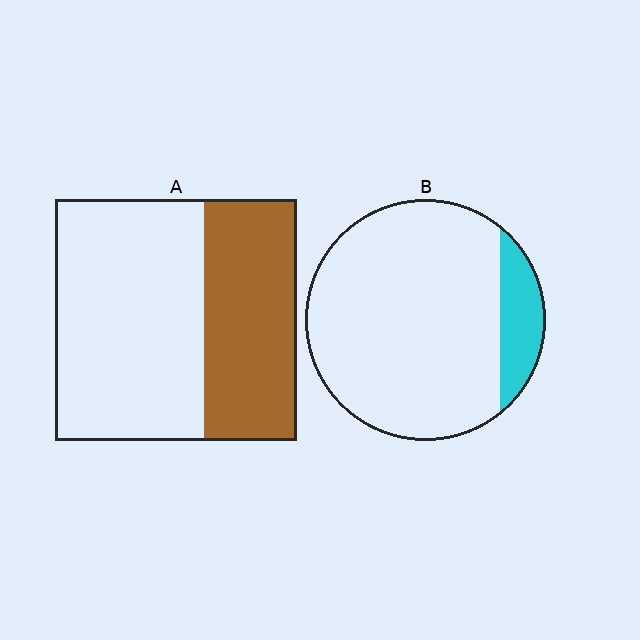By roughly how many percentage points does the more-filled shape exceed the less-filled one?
By roughly 25 percentage points (A over B).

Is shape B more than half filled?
No.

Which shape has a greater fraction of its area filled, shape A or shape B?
Shape A.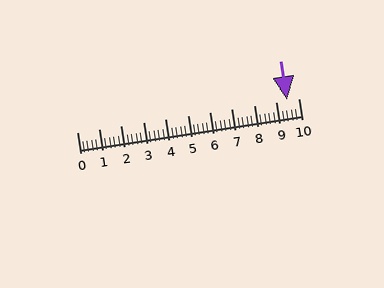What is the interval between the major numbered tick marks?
The major tick marks are spaced 1 units apart.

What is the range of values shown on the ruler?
The ruler shows values from 0 to 10.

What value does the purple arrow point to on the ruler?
The purple arrow points to approximately 9.5.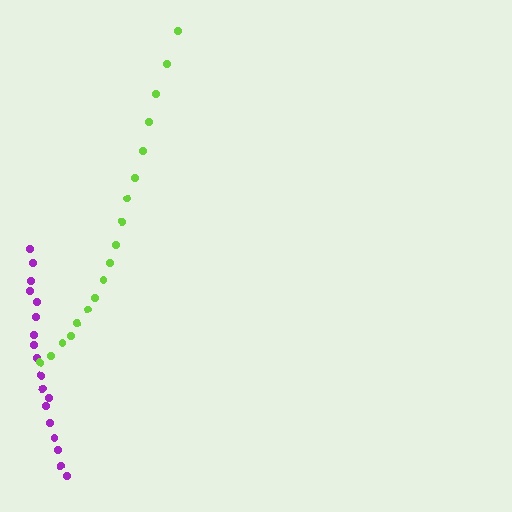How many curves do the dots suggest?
There are 2 distinct paths.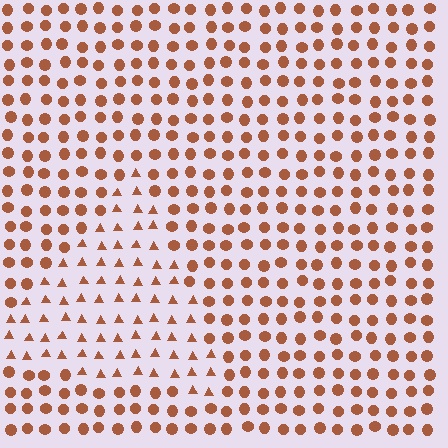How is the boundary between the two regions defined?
The boundary is defined by a change in element shape: triangles inside vs. circles outside. All elements share the same color and spacing.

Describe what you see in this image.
The image is filled with small brown elements arranged in a uniform grid. A triangle-shaped region contains triangles, while the surrounding area contains circles. The boundary is defined purely by the change in element shape.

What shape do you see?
I see a triangle.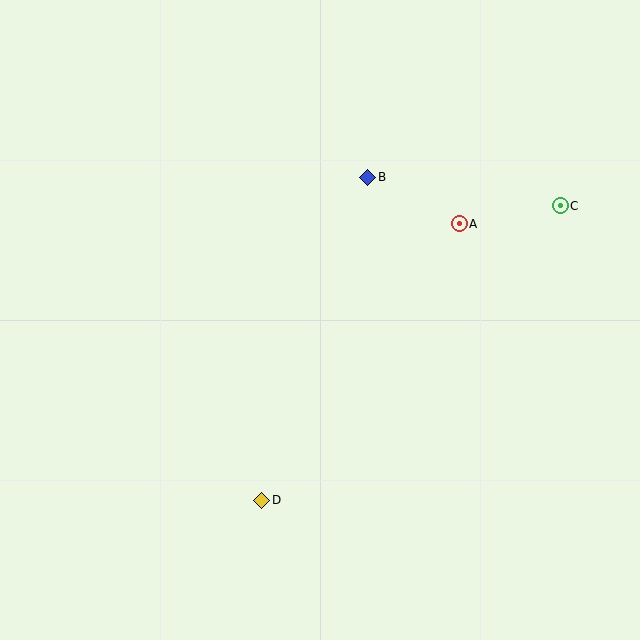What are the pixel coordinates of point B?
Point B is at (368, 177).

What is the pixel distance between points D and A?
The distance between D and A is 340 pixels.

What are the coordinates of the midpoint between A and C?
The midpoint between A and C is at (510, 215).